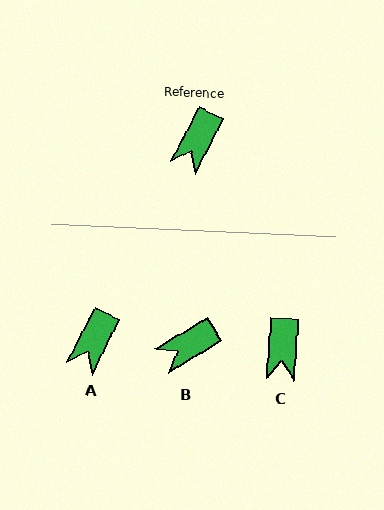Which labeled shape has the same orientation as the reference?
A.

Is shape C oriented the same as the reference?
No, it is off by about 23 degrees.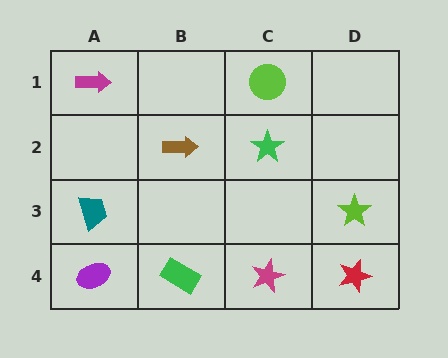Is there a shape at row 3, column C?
No, that cell is empty.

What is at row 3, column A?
A teal trapezoid.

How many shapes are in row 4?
4 shapes.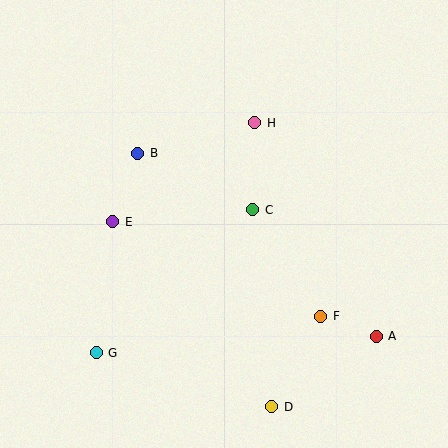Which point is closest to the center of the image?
Point C at (253, 210) is closest to the center.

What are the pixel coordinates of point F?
Point F is at (321, 316).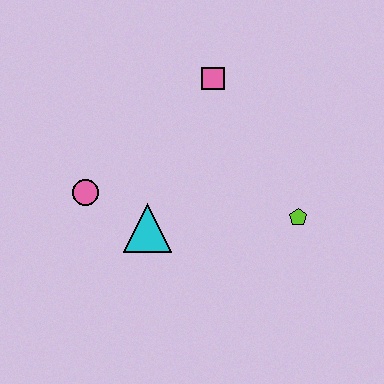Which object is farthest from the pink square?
The pink circle is farthest from the pink square.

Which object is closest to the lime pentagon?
The cyan triangle is closest to the lime pentagon.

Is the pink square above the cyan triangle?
Yes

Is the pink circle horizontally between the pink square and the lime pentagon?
No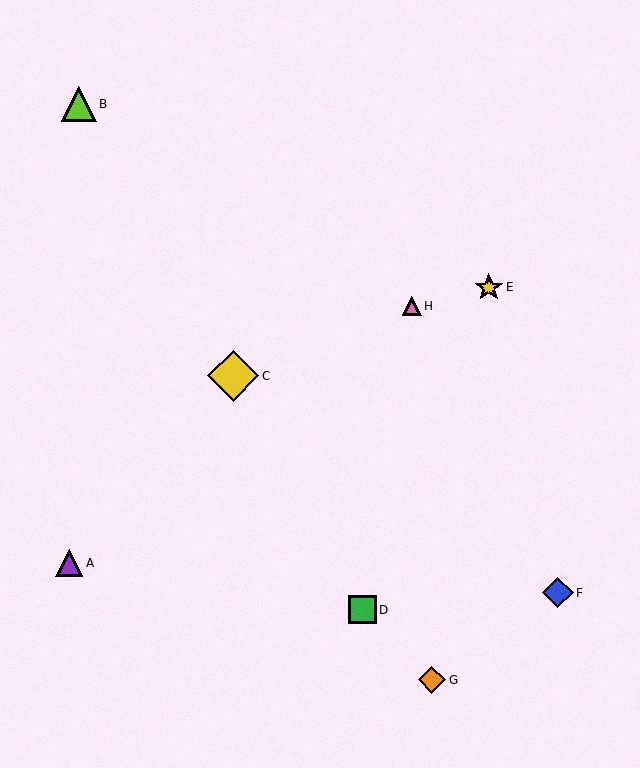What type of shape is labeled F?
Shape F is a blue diamond.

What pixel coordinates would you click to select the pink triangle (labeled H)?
Click at (412, 306) to select the pink triangle H.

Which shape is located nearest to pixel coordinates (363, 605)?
The green square (labeled D) at (363, 610) is nearest to that location.